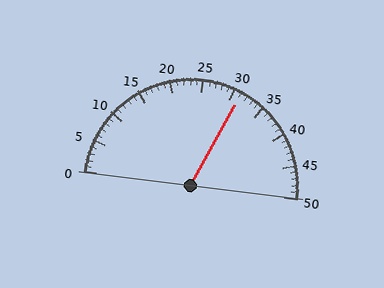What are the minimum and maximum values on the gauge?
The gauge ranges from 0 to 50.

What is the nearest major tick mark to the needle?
The nearest major tick mark is 30.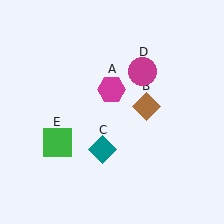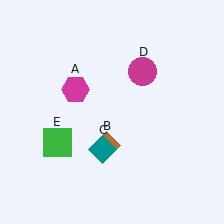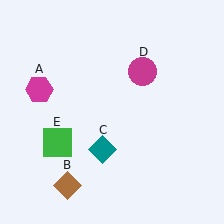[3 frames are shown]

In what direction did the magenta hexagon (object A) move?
The magenta hexagon (object A) moved left.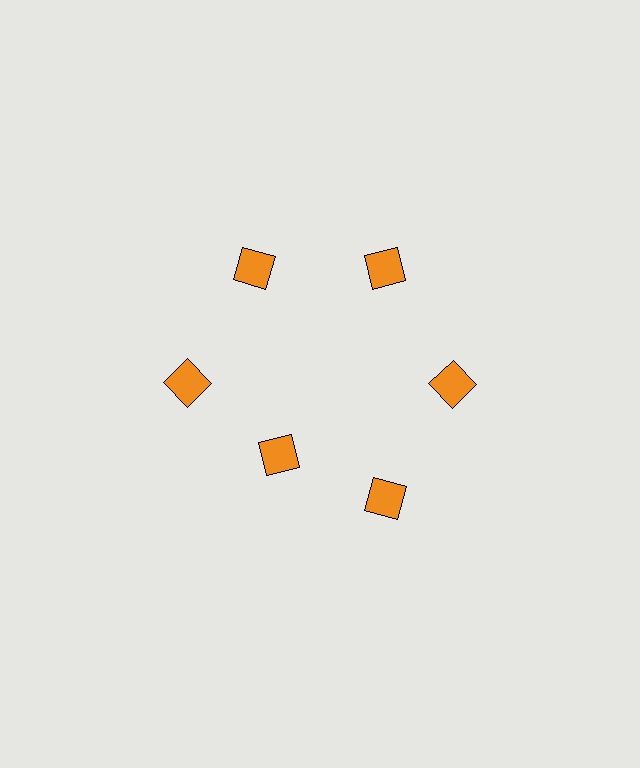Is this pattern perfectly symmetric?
No. The 6 orange diamonds are arranged in a ring, but one element near the 7 o'clock position is pulled inward toward the center, breaking the 6-fold rotational symmetry.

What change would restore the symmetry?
The symmetry would be restored by moving it outward, back onto the ring so that all 6 diamonds sit at equal angles and equal distance from the center.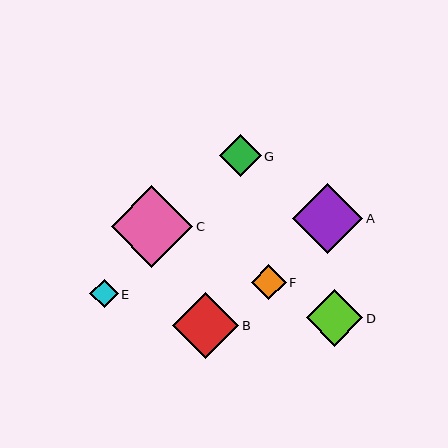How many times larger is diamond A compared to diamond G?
Diamond A is approximately 1.6 times the size of diamond G.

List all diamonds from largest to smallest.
From largest to smallest: C, A, B, D, G, F, E.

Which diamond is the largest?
Diamond C is the largest with a size of approximately 81 pixels.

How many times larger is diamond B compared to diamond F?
Diamond B is approximately 1.9 times the size of diamond F.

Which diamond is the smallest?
Diamond E is the smallest with a size of approximately 29 pixels.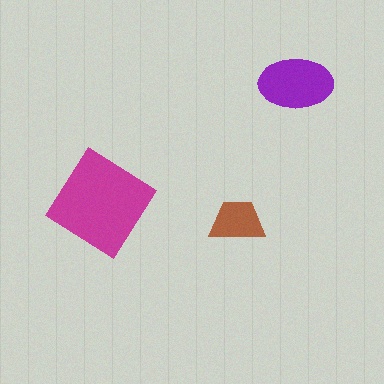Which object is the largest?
The magenta diamond.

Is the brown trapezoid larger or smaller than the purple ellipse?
Smaller.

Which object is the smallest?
The brown trapezoid.